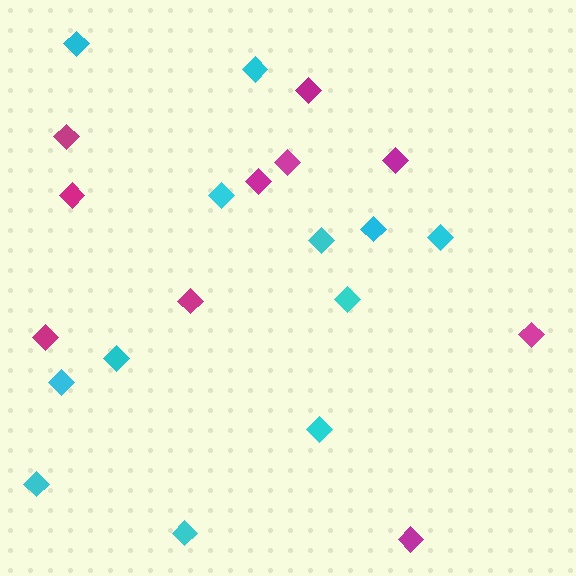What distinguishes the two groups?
There are 2 groups: one group of magenta diamonds (10) and one group of cyan diamonds (12).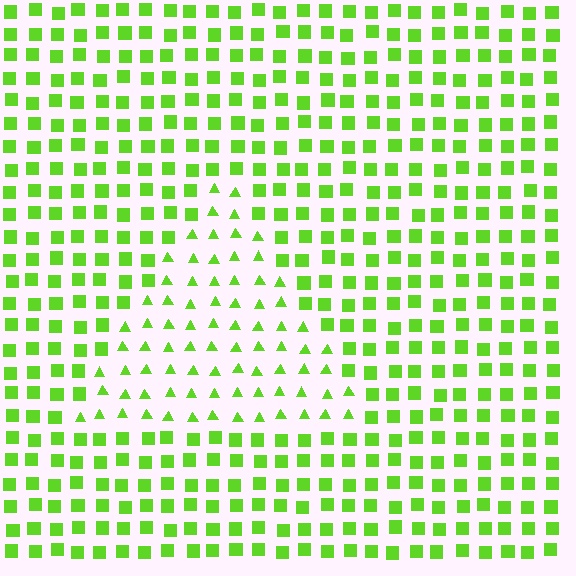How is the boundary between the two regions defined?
The boundary is defined by a change in element shape: triangles inside vs. squares outside. All elements share the same color and spacing.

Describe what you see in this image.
The image is filled with small lime elements arranged in a uniform grid. A triangle-shaped region contains triangles, while the surrounding area contains squares. The boundary is defined purely by the change in element shape.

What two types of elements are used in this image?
The image uses triangles inside the triangle region and squares outside it.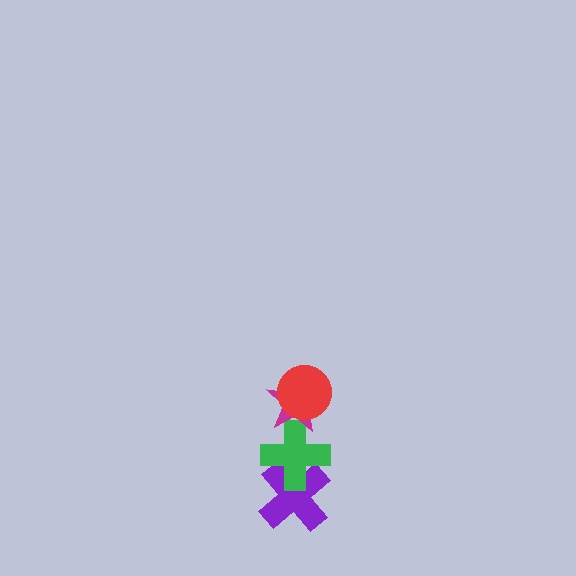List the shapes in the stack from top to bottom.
From top to bottom: the red circle, the magenta star, the green cross, the purple cross.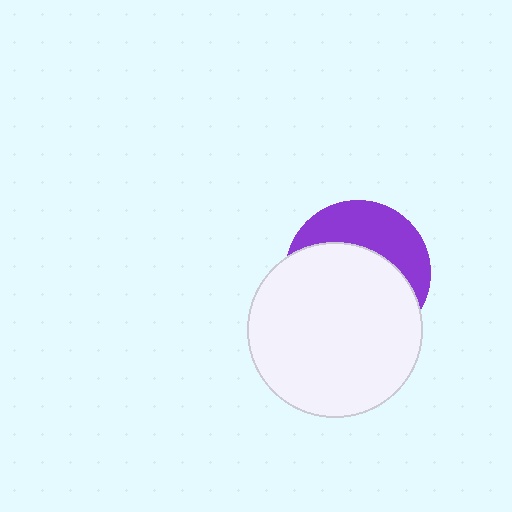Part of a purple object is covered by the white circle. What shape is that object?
It is a circle.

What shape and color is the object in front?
The object in front is a white circle.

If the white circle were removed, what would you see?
You would see the complete purple circle.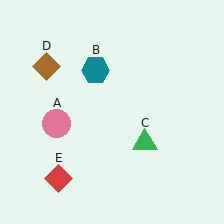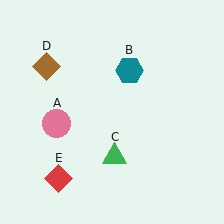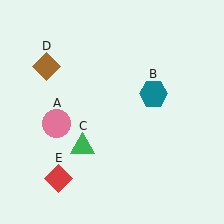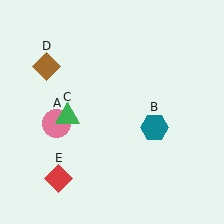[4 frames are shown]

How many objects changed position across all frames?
2 objects changed position: teal hexagon (object B), green triangle (object C).